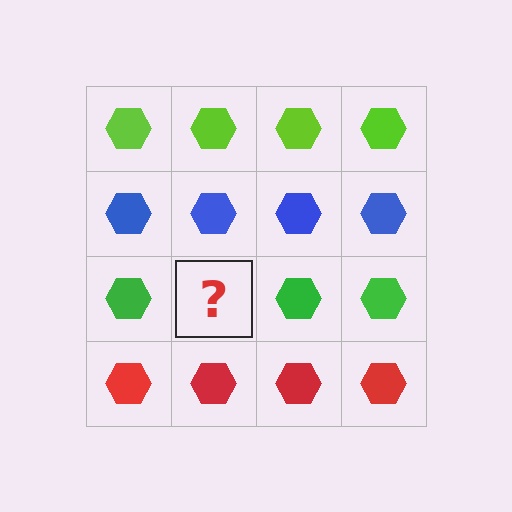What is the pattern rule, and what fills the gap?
The rule is that each row has a consistent color. The gap should be filled with a green hexagon.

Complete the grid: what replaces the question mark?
The question mark should be replaced with a green hexagon.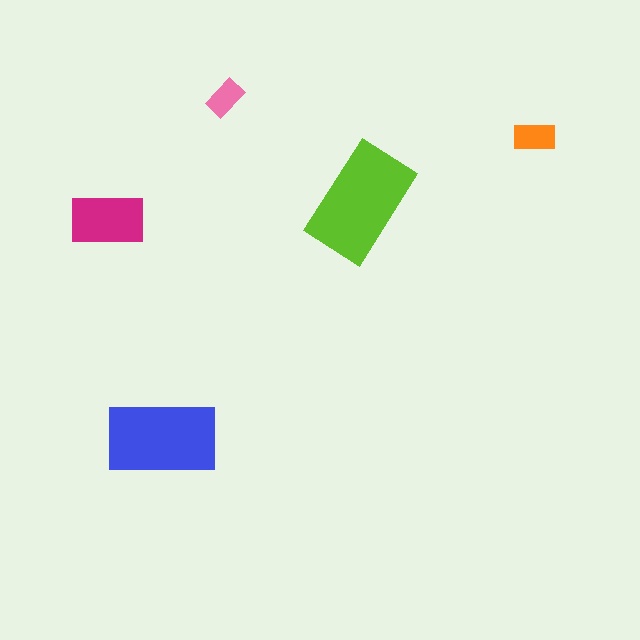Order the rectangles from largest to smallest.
the lime one, the blue one, the magenta one, the orange one, the pink one.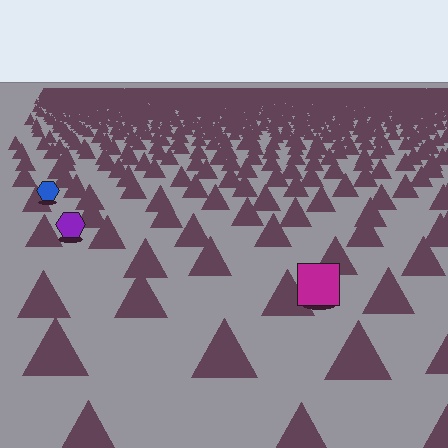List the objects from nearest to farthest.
From nearest to farthest: the magenta square, the purple hexagon, the blue hexagon.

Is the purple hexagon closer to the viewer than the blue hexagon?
Yes. The purple hexagon is closer — you can tell from the texture gradient: the ground texture is coarser near it.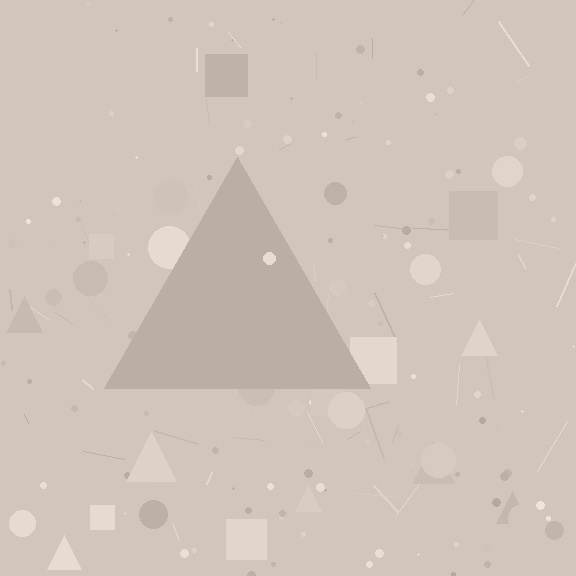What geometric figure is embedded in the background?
A triangle is embedded in the background.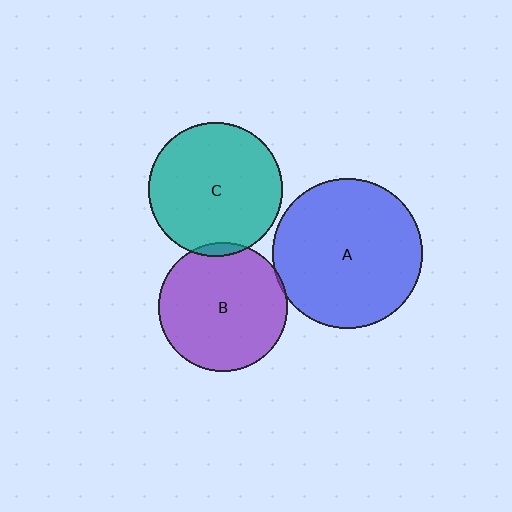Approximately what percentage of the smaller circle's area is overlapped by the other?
Approximately 5%.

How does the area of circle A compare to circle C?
Approximately 1.3 times.